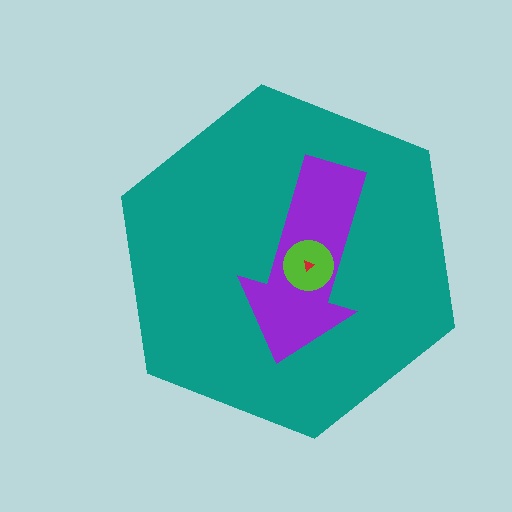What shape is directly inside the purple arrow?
The lime circle.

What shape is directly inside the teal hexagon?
The purple arrow.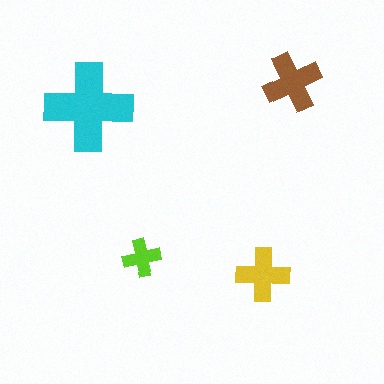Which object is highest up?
The brown cross is topmost.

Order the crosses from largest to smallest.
the cyan one, the brown one, the yellow one, the lime one.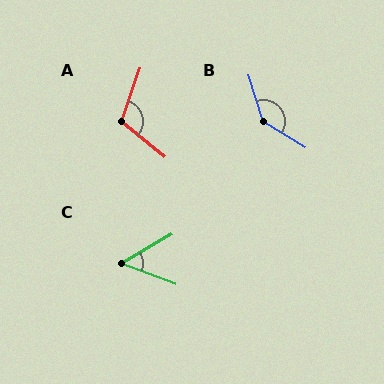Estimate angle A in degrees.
Approximately 110 degrees.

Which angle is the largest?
B, at approximately 138 degrees.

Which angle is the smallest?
C, at approximately 51 degrees.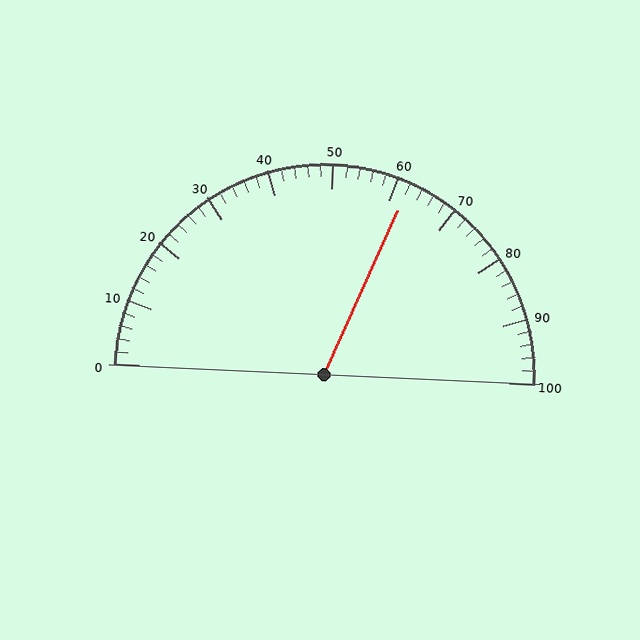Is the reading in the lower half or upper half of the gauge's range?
The reading is in the upper half of the range (0 to 100).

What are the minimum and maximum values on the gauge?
The gauge ranges from 0 to 100.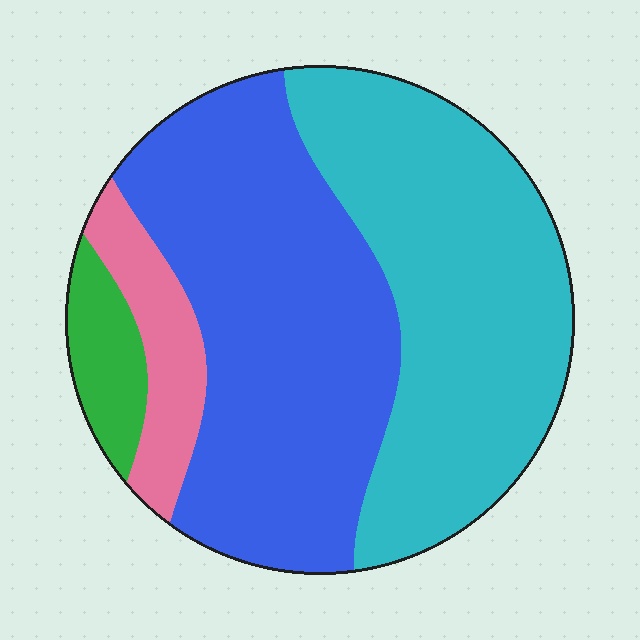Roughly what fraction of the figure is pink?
Pink covers 9% of the figure.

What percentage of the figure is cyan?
Cyan covers about 40% of the figure.